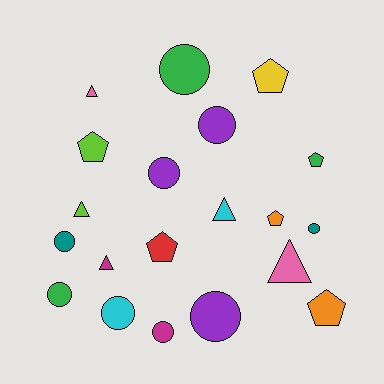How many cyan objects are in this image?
There are 2 cyan objects.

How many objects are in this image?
There are 20 objects.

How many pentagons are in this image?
There are 6 pentagons.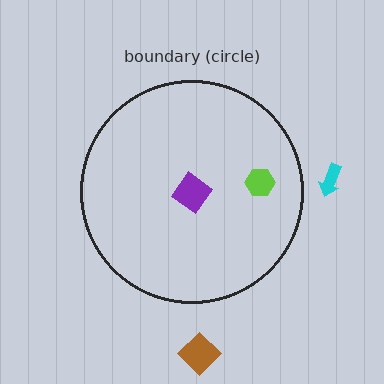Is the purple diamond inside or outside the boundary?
Inside.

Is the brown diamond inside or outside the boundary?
Outside.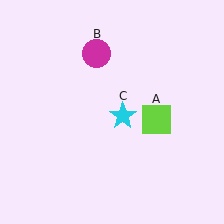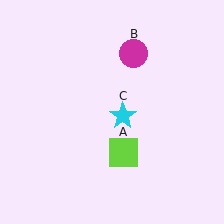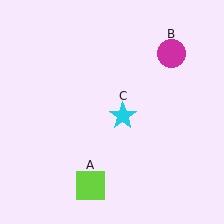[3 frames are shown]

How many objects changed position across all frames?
2 objects changed position: lime square (object A), magenta circle (object B).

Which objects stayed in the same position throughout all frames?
Cyan star (object C) remained stationary.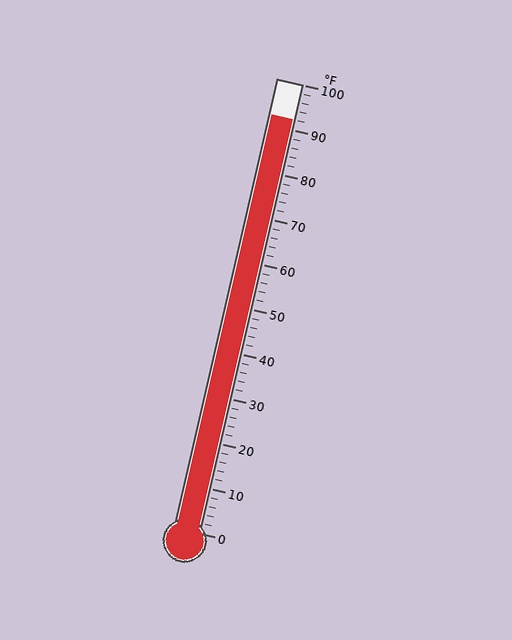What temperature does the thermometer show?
The thermometer shows approximately 92°F.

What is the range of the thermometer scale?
The thermometer scale ranges from 0°F to 100°F.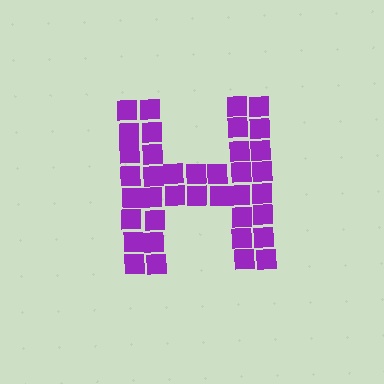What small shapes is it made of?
It is made of small squares.